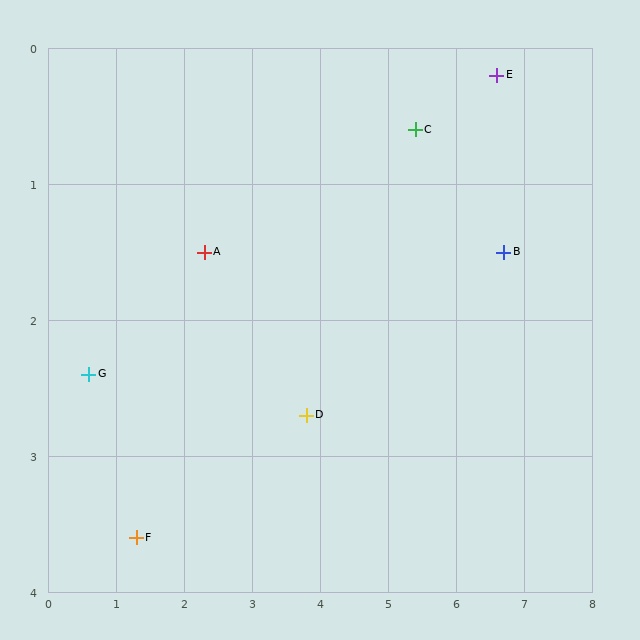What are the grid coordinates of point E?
Point E is at approximately (6.6, 0.2).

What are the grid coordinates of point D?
Point D is at approximately (3.8, 2.7).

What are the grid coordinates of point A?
Point A is at approximately (2.3, 1.5).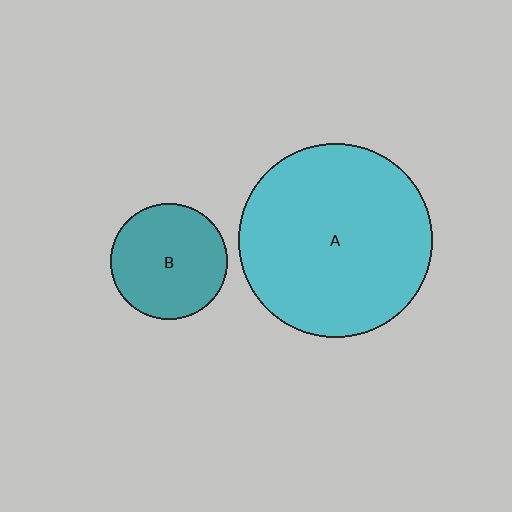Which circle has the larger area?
Circle A (cyan).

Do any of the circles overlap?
No, none of the circles overlap.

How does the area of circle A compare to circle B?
Approximately 2.8 times.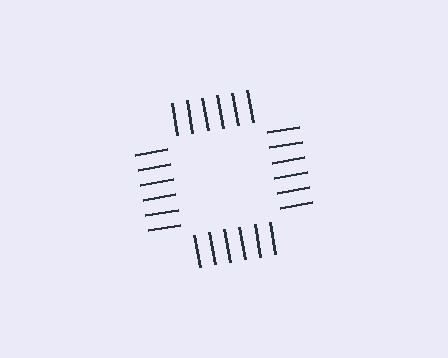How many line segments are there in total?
24 — 6 along each of the 4 edges.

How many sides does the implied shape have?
4 sides — the line-ends trace a square.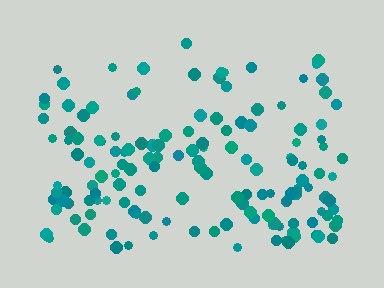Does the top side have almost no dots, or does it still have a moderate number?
Still a moderate number, just noticeably fewer than the bottom.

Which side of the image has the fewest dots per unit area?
The top.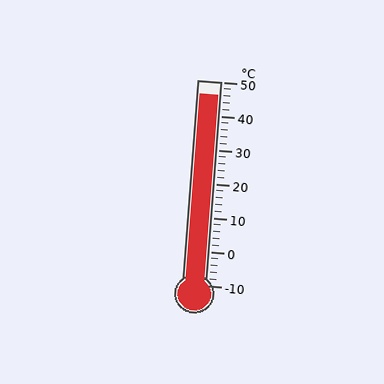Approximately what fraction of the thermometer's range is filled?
The thermometer is filled to approximately 95% of its range.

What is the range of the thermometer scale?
The thermometer scale ranges from -10°C to 50°C.